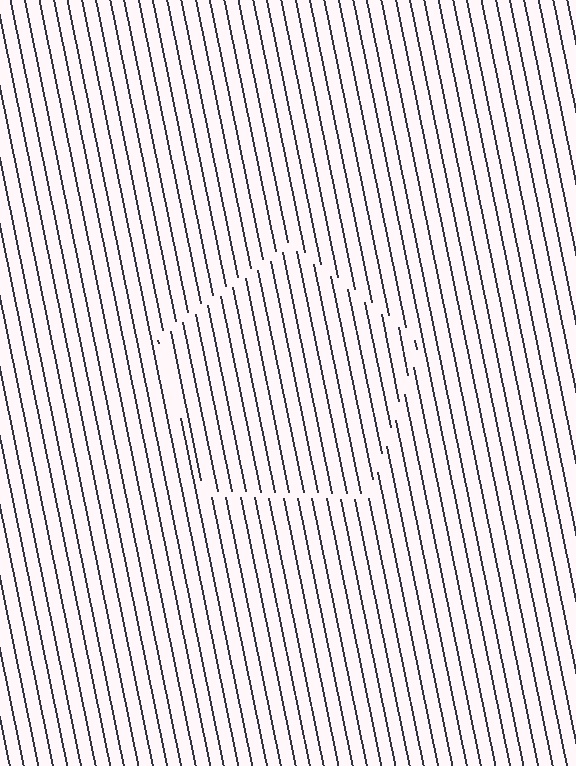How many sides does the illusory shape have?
5 sides — the line-ends trace a pentagon.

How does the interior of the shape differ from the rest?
The interior of the shape contains the same grating, shifted by half a period — the contour is defined by the phase discontinuity where line-ends from the inner and outer gratings abut.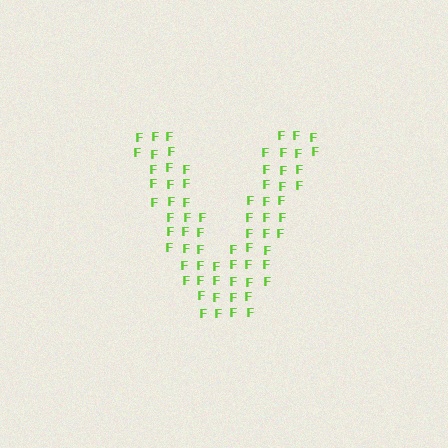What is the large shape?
The large shape is the letter V.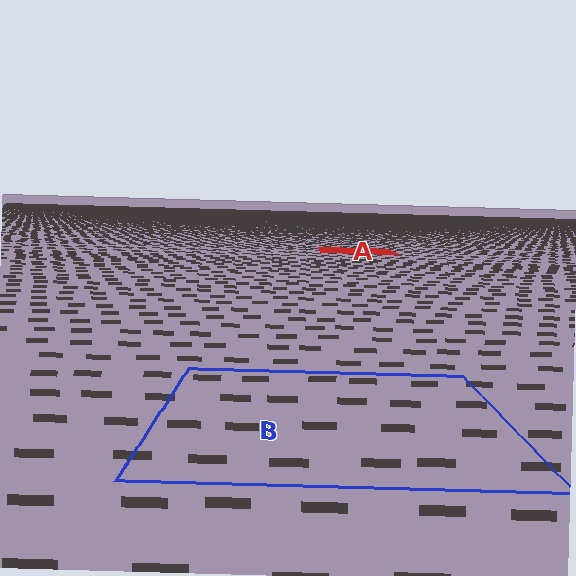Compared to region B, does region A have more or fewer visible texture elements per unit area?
Region A has more texture elements per unit area — they are packed more densely because it is farther away.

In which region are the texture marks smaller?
The texture marks are smaller in region A, because it is farther away.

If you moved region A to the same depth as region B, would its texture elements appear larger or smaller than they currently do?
They would appear larger. At a closer depth, the same texture elements are projected at a bigger on-screen size.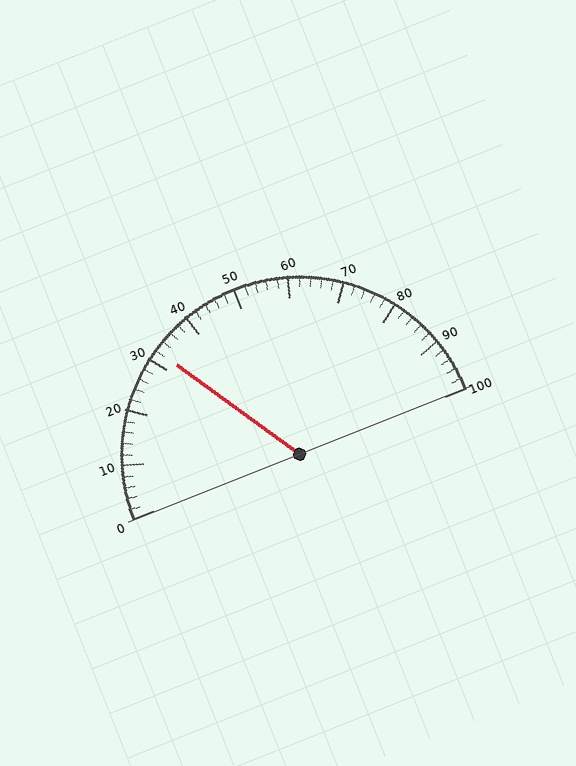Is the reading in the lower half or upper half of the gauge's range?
The reading is in the lower half of the range (0 to 100).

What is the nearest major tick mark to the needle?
The nearest major tick mark is 30.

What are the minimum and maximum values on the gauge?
The gauge ranges from 0 to 100.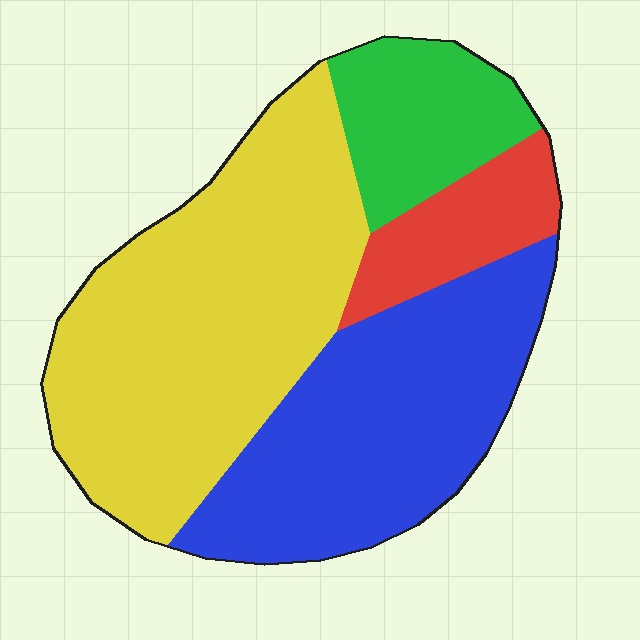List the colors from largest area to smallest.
From largest to smallest: yellow, blue, green, red.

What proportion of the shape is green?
Green covers 13% of the shape.